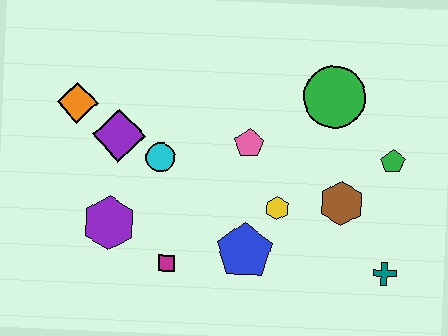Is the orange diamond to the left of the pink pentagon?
Yes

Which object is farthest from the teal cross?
The orange diamond is farthest from the teal cross.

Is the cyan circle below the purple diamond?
Yes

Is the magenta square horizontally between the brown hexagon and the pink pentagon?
No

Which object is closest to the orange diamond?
The purple diamond is closest to the orange diamond.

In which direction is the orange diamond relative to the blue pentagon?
The orange diamond is to the left of the blue pentagon.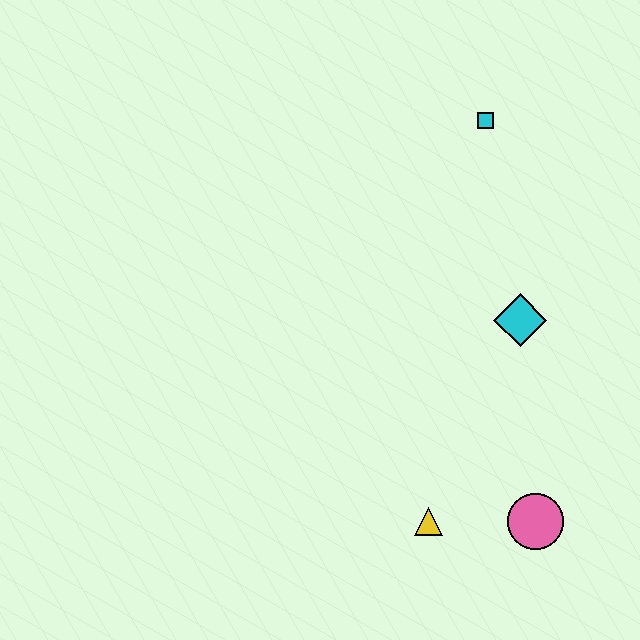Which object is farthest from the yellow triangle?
The cyan square is farthest from the yellow triangle.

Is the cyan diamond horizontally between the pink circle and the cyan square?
Yes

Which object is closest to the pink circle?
The yellow triangle is closest to the pink circle.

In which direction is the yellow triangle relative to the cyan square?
The yellow triangle is below the cyan square.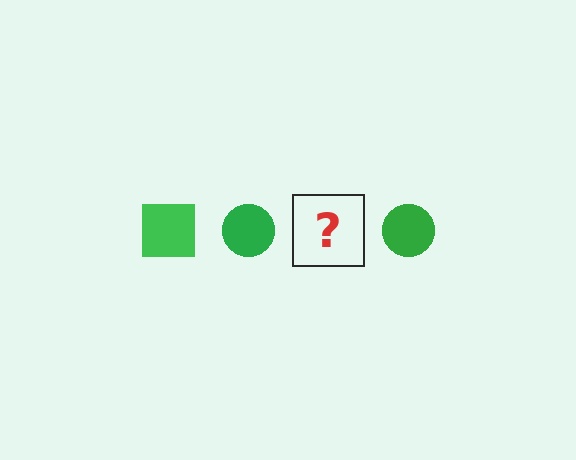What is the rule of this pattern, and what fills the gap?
The rule is that the pattern cycles through square, circle shapes in green. The gap should be filled with a green square.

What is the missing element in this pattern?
The missing element is a green square.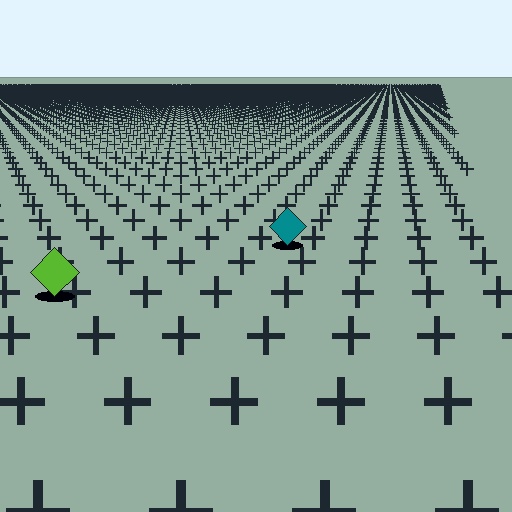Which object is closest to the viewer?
The lime diamond is closest. The texture marks near it are larger and more spread out.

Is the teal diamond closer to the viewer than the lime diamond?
No. The lime diamond is closer — you can tell from the texture gradient: the ground texture is coarser near it.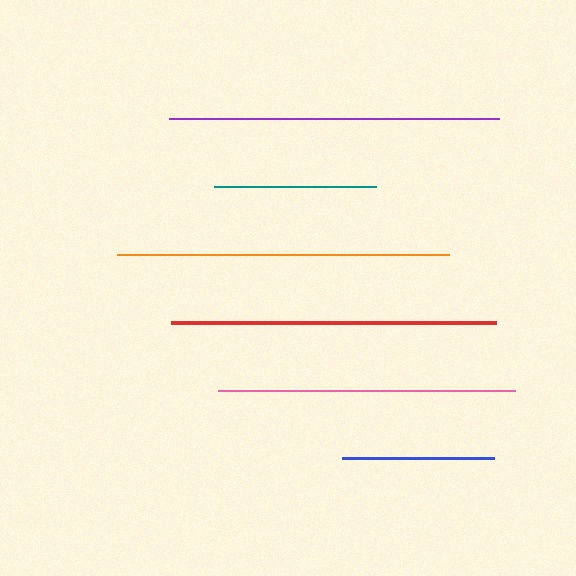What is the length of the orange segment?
The orange segment is approximately 331 pixels long.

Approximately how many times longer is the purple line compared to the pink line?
The purple line is approximately 1.1 times the length of the pink line.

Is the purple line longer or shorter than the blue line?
The purple line is longer than the blue line.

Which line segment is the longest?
The orange line is the longest at approximately 331 pixels.